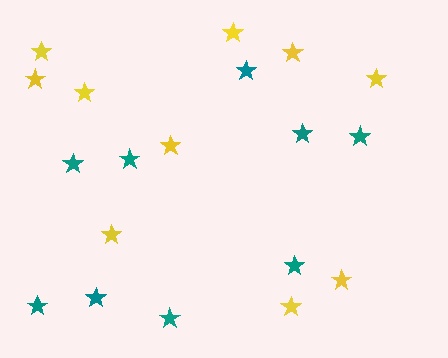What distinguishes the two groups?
There are 2 groups: one group of teal stars (9) and one group of yellow stars (10).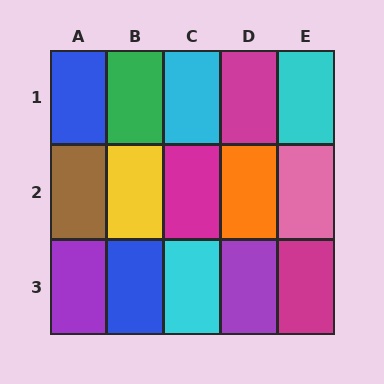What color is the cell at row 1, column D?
Magenta.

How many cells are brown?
1 cell is brown.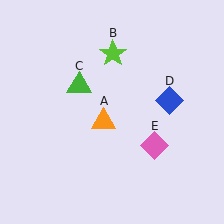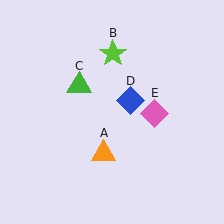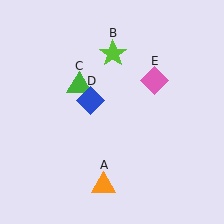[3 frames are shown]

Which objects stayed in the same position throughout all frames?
Lime star (object B) and green triangle (object C) remained stationary.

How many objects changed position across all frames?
3 objects changed position: orange triangle (object A), blue diamond (object D), pink diamond (object E).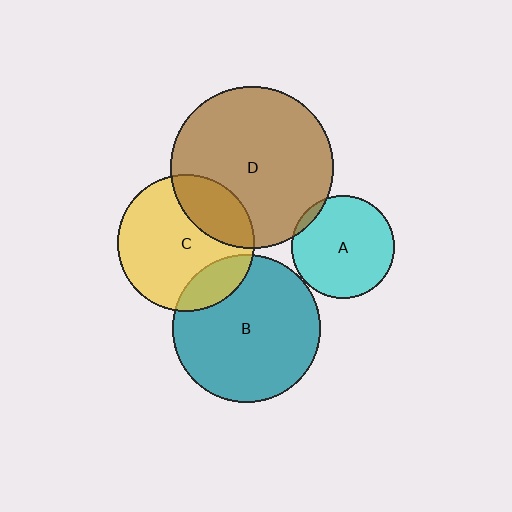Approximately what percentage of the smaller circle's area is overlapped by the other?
Approximately 5%.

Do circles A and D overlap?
Yes.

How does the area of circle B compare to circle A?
Approximately 2.0 times.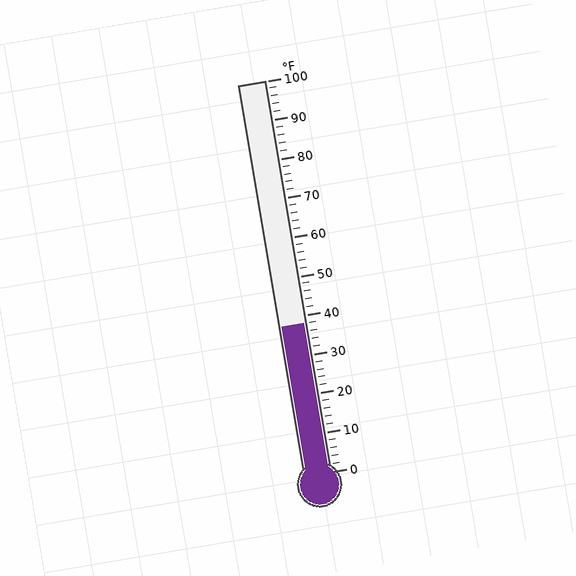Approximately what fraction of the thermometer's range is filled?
The thermometer is filled to approximately 40% of its range.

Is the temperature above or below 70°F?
The temperature is below 70°F.